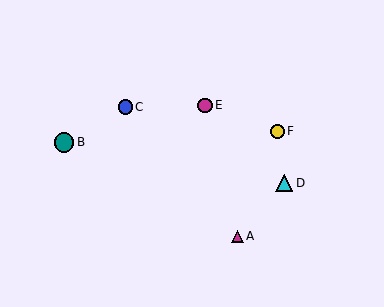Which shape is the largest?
The teal circle (labeled B) is the largest.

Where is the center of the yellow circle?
The center of the yellow circle is at (277, 131).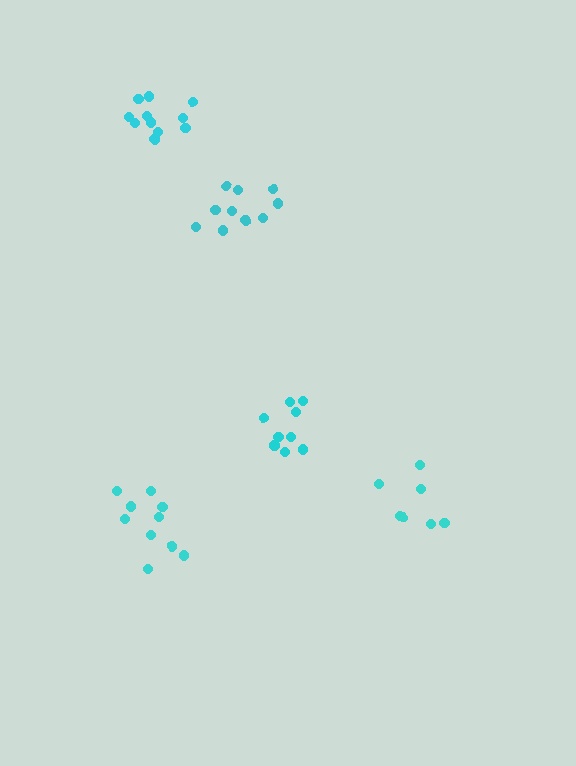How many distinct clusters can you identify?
There are 5 distinct clusters.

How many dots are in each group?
Group 1: 11 dots, Group 2: 12 dots, Group 3: 9 dots, Group 4: 10 dots, Group 5: 7 dots (49 total).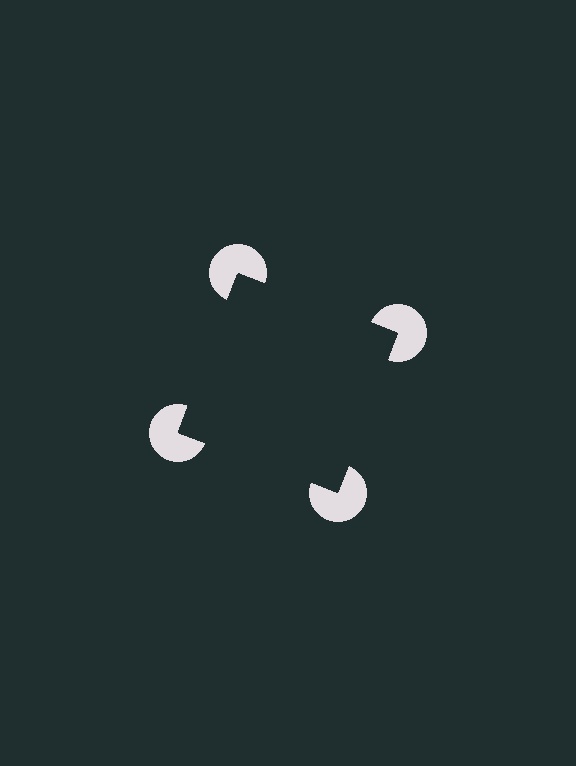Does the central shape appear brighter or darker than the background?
It typically appears slightly darker than the background, even though no actual brightness change is drawn.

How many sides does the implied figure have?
4 sides.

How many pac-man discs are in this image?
There are 4 — one at each vertex of the illusory square.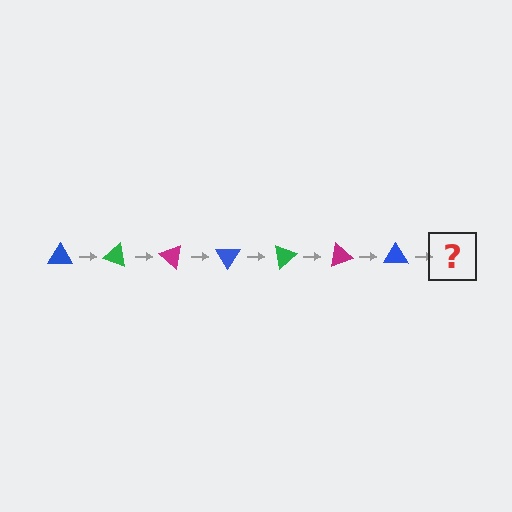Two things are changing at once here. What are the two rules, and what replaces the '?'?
The two rules are that it rotates 20 degrees each step and the color cycles through blue, green, and magenta. The '?' should be a green triangle, rotated 140 degrees from the start.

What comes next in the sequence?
The next element should be a green triangle, rotated 140 degrees from the start.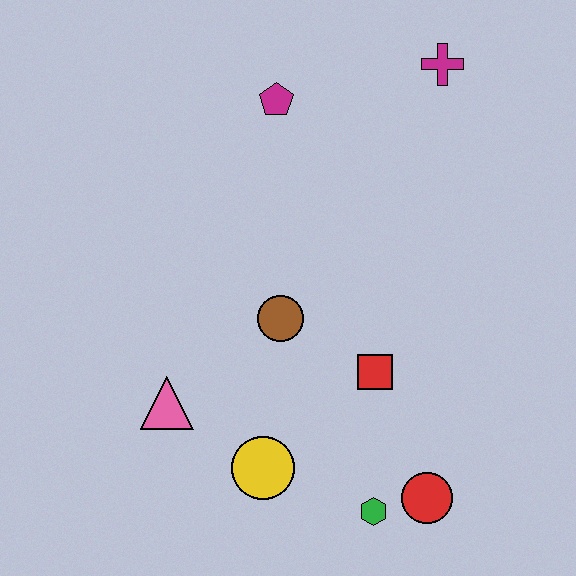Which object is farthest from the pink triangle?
The magenta cross is farthest from the pink triangle.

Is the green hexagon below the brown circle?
Yes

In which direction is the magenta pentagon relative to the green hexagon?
The magenta pentagon is above the green hexagon.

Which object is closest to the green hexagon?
The red circle is closest to the green hexagon.